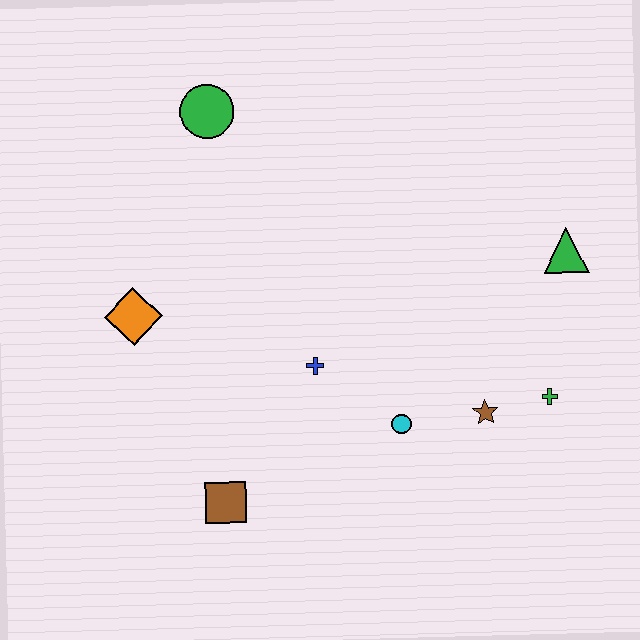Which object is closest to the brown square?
The blue cross is closest to the brown square.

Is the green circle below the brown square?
No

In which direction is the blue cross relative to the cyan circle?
The blue cross is to the left of the cyan circle.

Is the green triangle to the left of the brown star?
No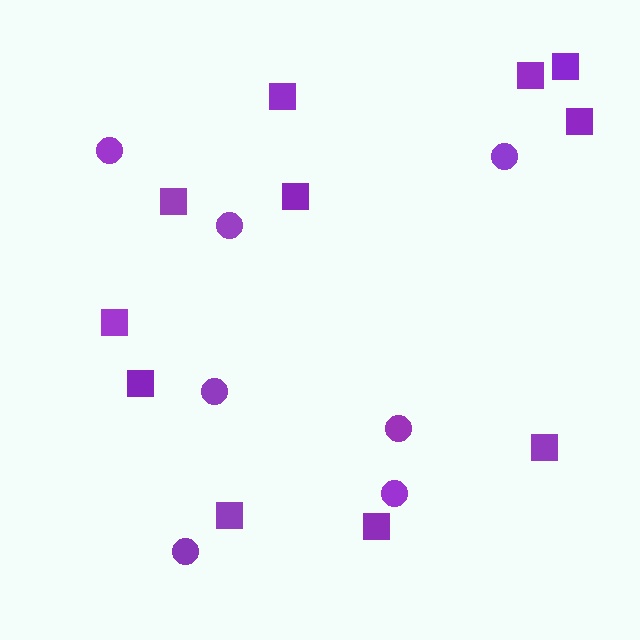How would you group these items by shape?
There are 2 groups: one group of circles (7) and one group of squares (11).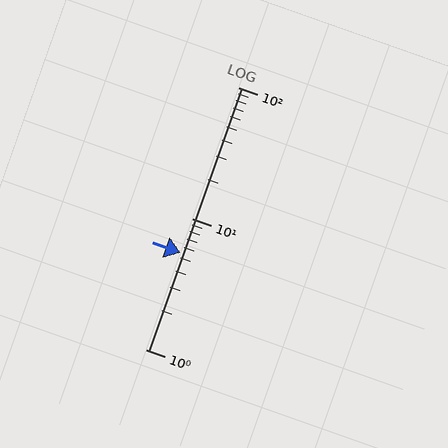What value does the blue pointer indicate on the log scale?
The pointer indicates approximately 5.5.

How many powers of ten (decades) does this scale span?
The scale spans 2 decades, from 1 to 100.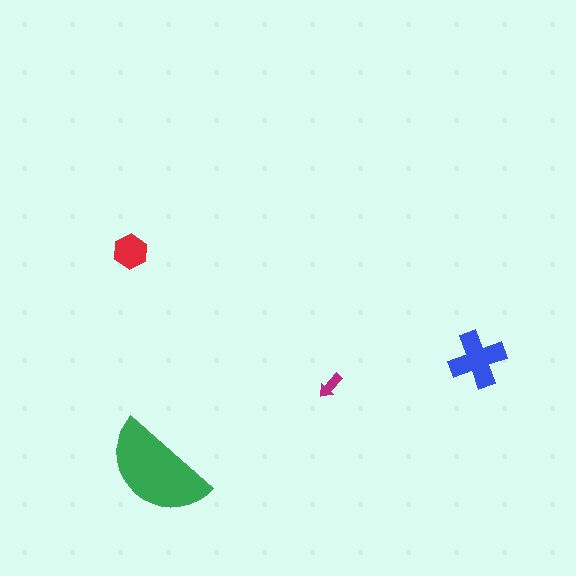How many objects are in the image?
There are 4 objects in the image.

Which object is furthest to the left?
The red hexagon is leftmost.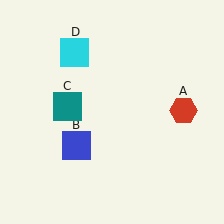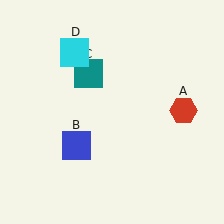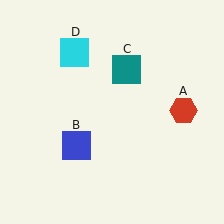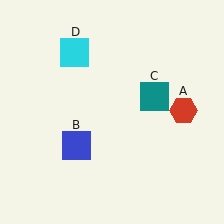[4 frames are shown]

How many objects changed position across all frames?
1 object changed position: teal square (object C).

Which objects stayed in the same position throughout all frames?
Red hexagon (object A) and blue square (object B) and cyan square (object D) remained stationary.